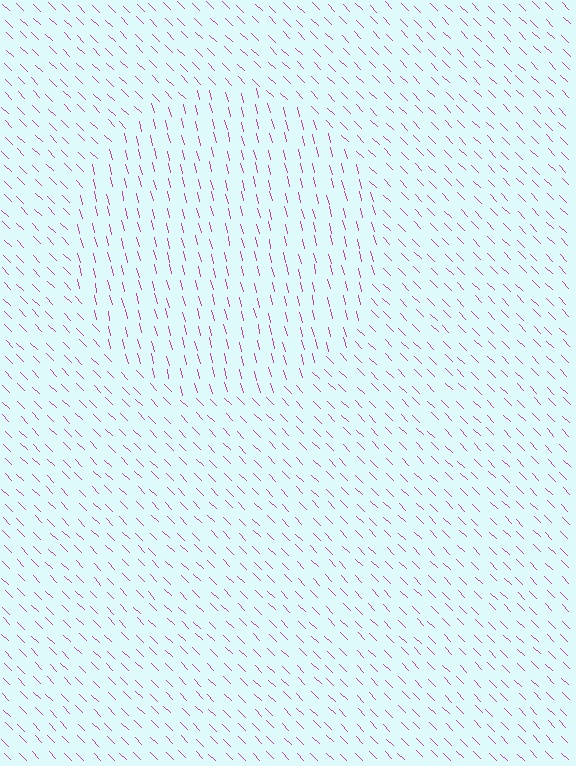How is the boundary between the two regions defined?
The boundary is defined purely by a change in line orientation (approximately 31 degrees difference). All lines are the same color and thickness.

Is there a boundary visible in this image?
Yes, there is a texture boundary formed by a change in line orientation.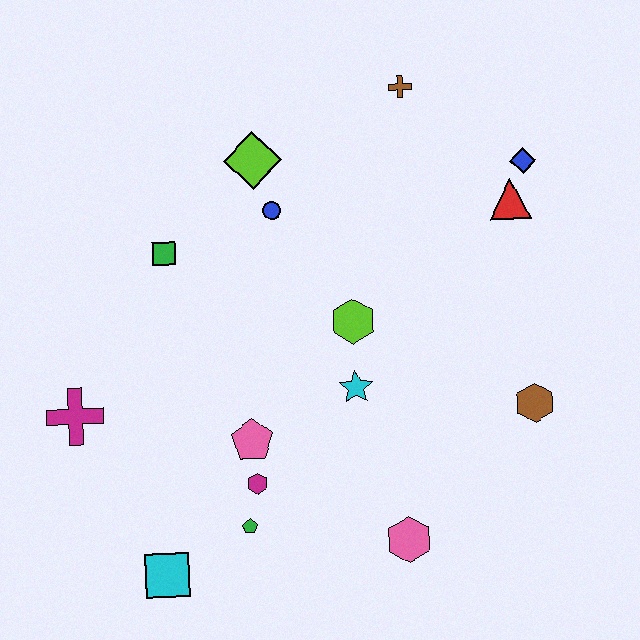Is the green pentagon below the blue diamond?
Yes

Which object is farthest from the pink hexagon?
The brown cross is farthest from the pink hexagon.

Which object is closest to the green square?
The blue circle is closest to the green square.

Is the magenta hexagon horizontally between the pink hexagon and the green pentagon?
Yes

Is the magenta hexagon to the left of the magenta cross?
No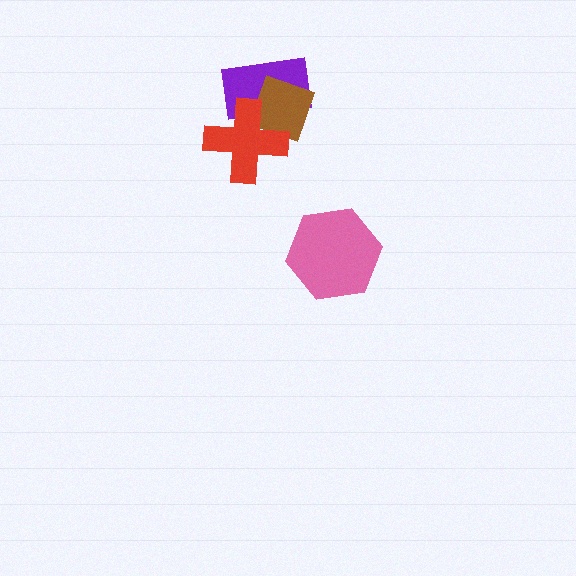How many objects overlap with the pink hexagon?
0 objects overlap with the pink hexagon.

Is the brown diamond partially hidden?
Yes, it is partially covered by another shape.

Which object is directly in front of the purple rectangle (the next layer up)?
The brown diamond is directly in front of the purple rectangle.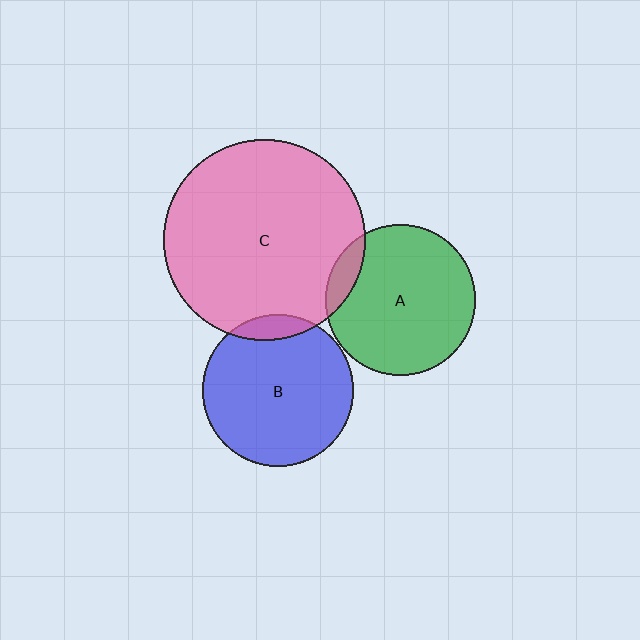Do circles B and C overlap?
Yes.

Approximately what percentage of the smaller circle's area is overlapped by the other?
Approximately 10%.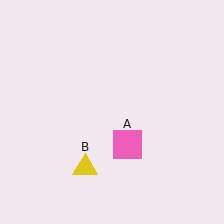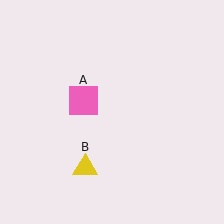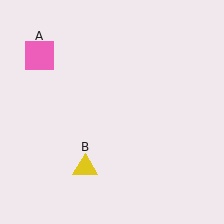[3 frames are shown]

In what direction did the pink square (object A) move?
The pink square (object A) moved up and to the left.